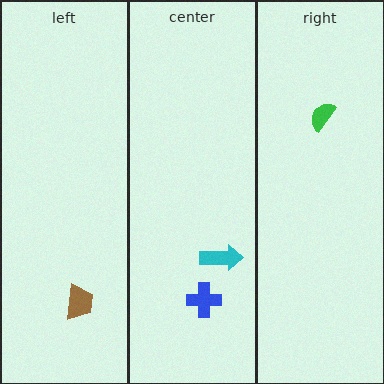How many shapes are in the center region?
2.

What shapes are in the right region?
The green semicircle.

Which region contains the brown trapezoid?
The left region.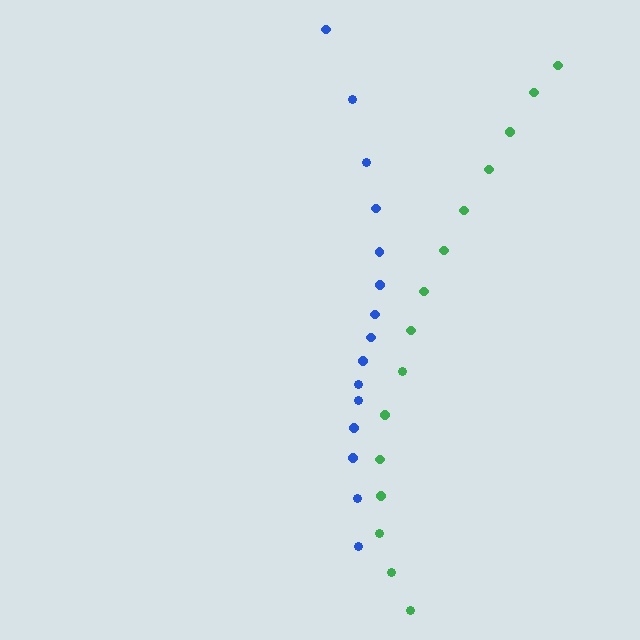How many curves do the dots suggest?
There are 2 distinct paths.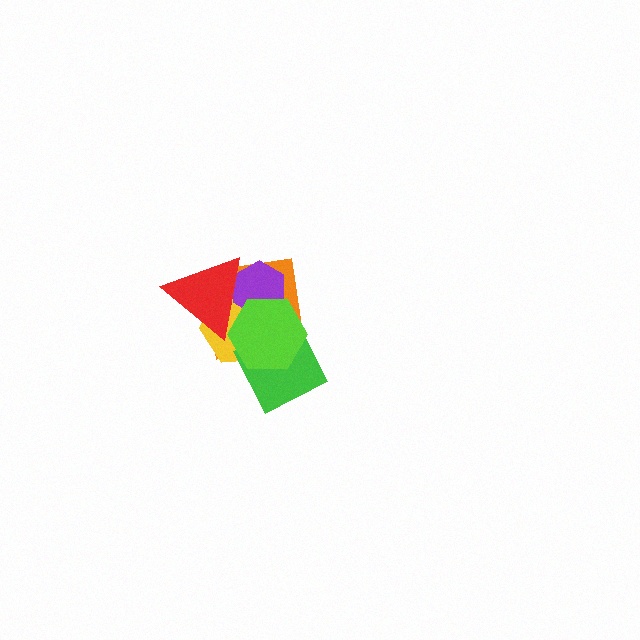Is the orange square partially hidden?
Yes, it is partially covered by another shape.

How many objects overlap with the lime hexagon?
5 objects overlap with the lime hexagon.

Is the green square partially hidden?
Yes, it is partially covered by another shape.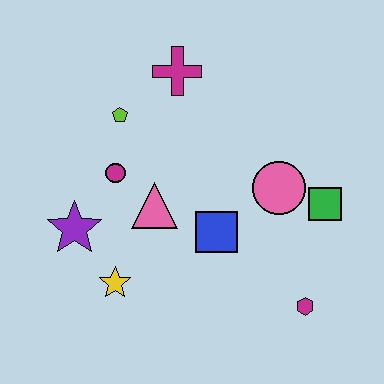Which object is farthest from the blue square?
The magenta cross is farthest from the blue square.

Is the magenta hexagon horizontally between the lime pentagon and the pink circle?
No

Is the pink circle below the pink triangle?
No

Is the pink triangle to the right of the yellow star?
Yes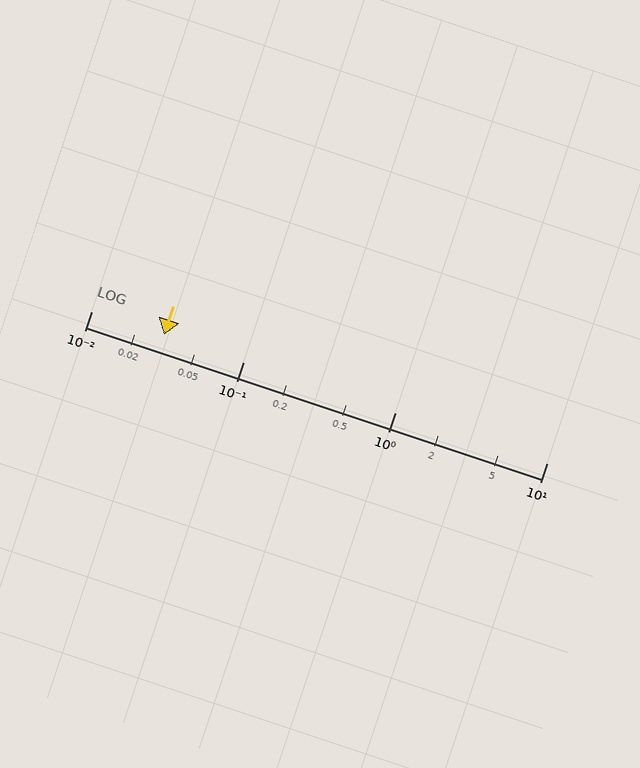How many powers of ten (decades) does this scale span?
The scale spans 3 decades, from 0.01 to 10.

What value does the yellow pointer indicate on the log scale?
The pointer indicates approximately 0.03.